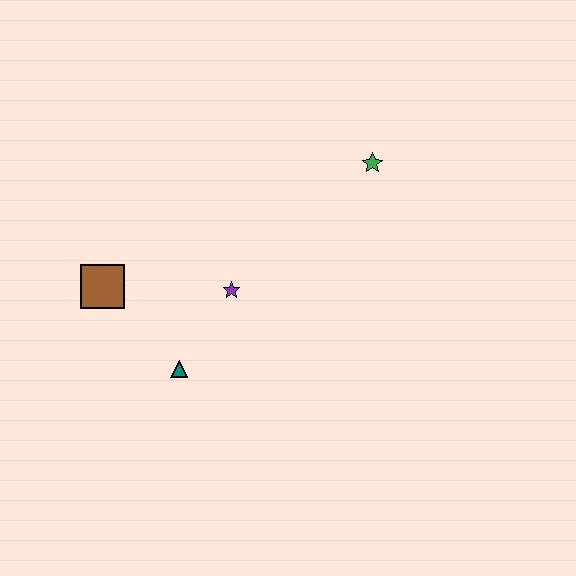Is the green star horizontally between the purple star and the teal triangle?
No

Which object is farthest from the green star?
The brown square is farthest from the green star.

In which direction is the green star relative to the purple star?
The green star is to the right of the purple star.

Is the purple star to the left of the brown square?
No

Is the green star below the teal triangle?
No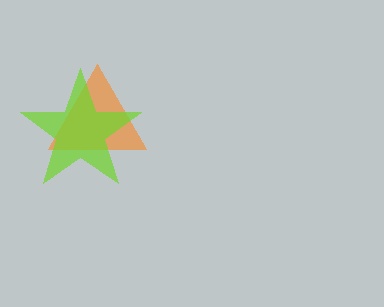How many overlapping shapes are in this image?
There are 2 overlapping shapes in the image.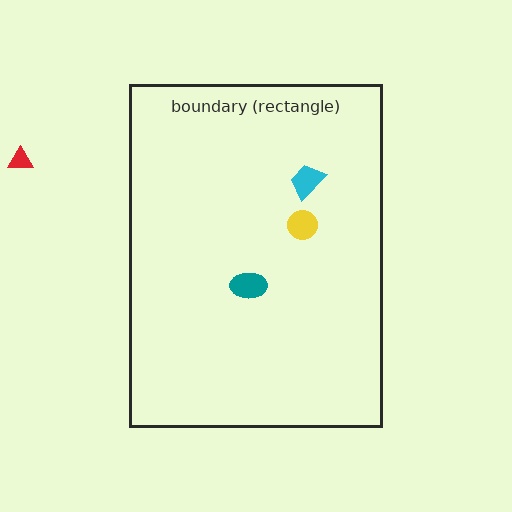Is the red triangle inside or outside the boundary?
Outside.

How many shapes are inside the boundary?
3 inside, 1 outside.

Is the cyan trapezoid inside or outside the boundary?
Inside.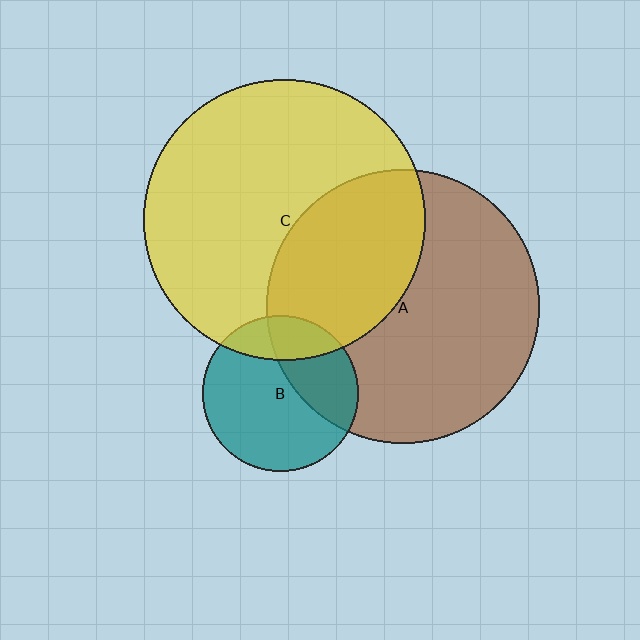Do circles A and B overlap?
Yes.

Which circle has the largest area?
Circle C (yellow).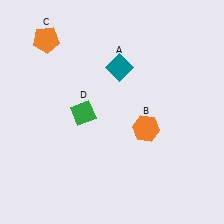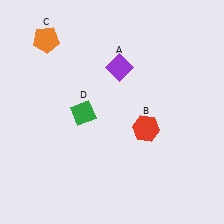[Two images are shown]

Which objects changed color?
A changed from teal to purple. B changed from orange to red.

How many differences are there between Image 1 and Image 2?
There are 2 differences between the two images.